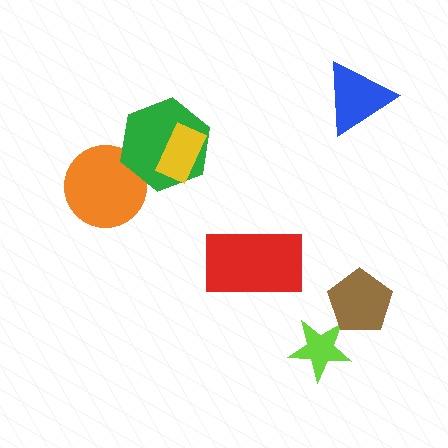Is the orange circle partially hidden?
Yes, it is partially covered by another shape.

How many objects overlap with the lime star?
0 objects overlap with the lime star.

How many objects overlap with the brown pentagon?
0 objects overlap with the brown pentagon.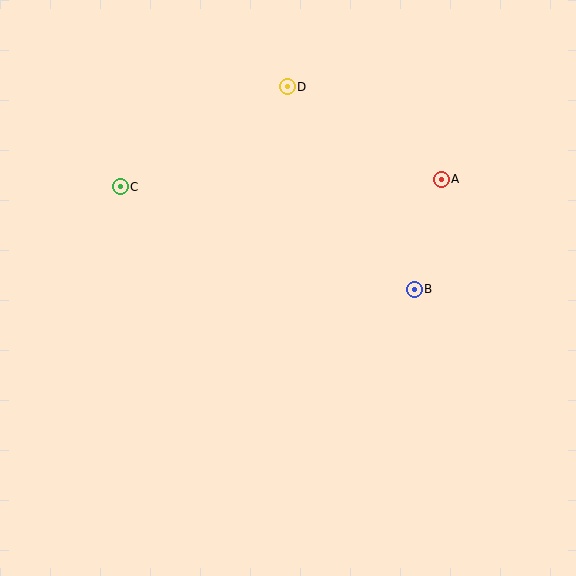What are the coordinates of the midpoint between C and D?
The midpoint between C and D is at (204, 137).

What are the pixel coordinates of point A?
Point A is at (441, 179).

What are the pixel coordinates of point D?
Point D is at (287, 87).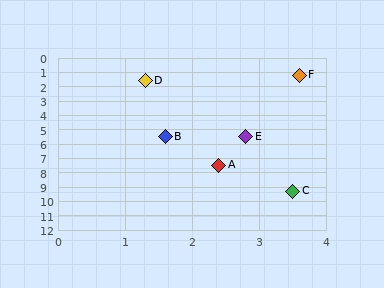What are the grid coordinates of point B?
Point B is at approximately (1.6, 5.5).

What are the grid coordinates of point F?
Point F is at approximately (3.6, 1.2).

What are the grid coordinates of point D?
Point D is at approximately (1.3, 1.6).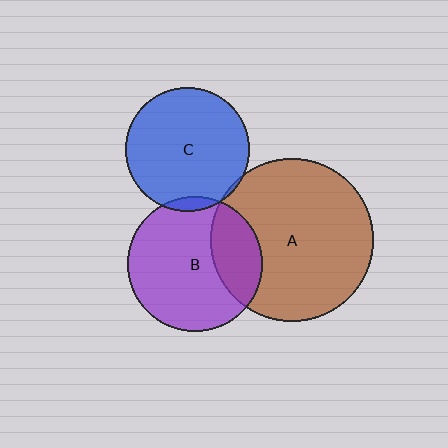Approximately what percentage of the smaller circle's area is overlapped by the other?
Approximately 25%.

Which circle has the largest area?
Circle A (brown).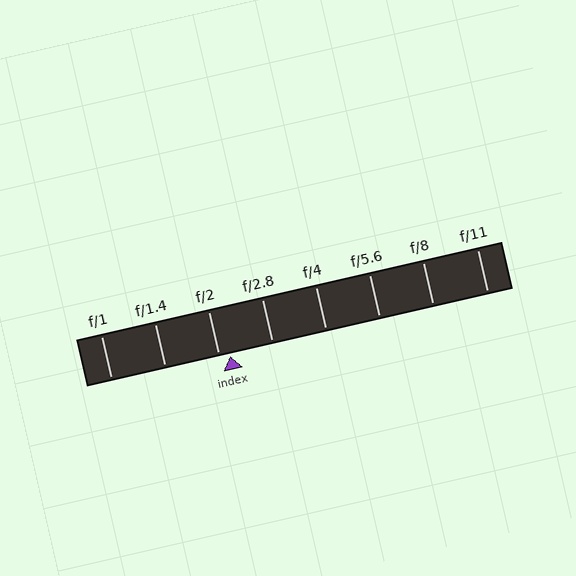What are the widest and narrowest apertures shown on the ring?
The widest aperture shown is f/1 and the narrowest is f/11.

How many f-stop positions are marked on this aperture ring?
There are 8 f-stop positions marked.